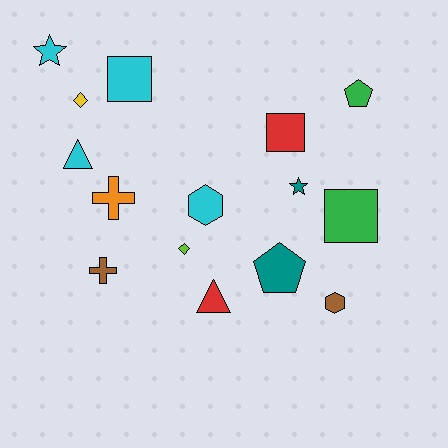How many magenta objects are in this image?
There are no magenta objects.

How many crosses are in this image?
There are 2 crosses.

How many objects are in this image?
There are 15 objects.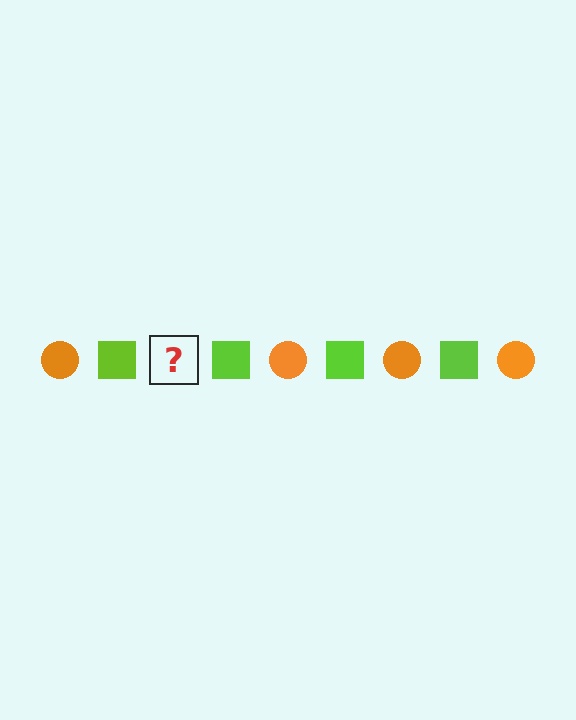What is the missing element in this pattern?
The missing element is an orange circle.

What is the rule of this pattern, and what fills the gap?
The rule is that the pattern alternates between orange circle and lime square. The gap should be filled with an orange circle.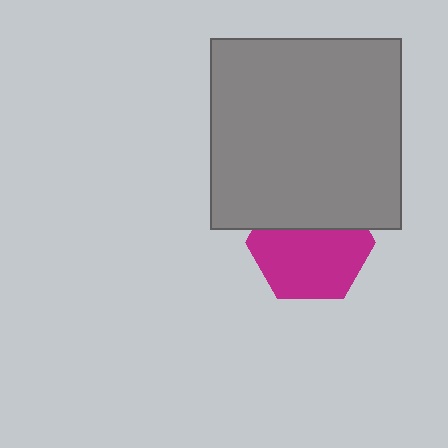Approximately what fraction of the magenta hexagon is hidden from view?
Roughly 36% of the magenta hexagon is hidden behind the gray square.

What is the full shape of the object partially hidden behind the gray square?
The partially hidden object is a magenta hexagon.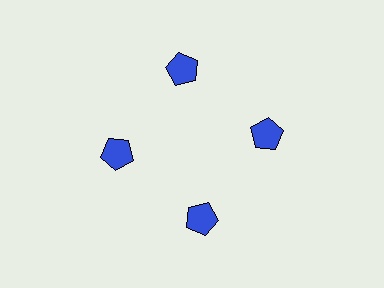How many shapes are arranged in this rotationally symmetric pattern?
There are 4 shapes, arranged in 4 groups of 1.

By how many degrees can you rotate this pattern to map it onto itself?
The pattern maps onto itself every 90 degrees of rotation.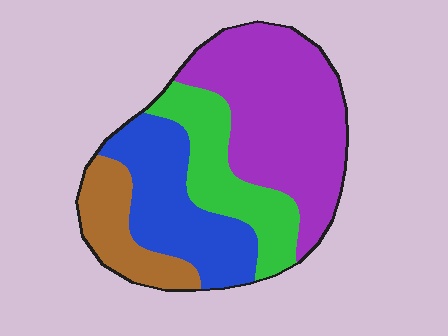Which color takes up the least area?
Brown, at roughly 15%.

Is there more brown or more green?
Green.